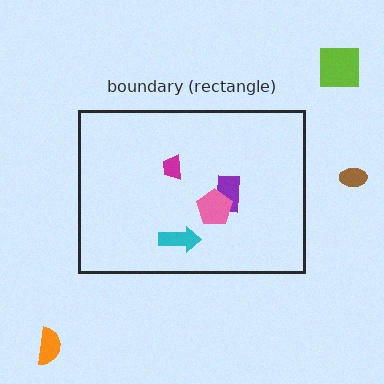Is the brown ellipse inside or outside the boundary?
Outside.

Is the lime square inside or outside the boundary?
Outside.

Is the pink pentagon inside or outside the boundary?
Inside.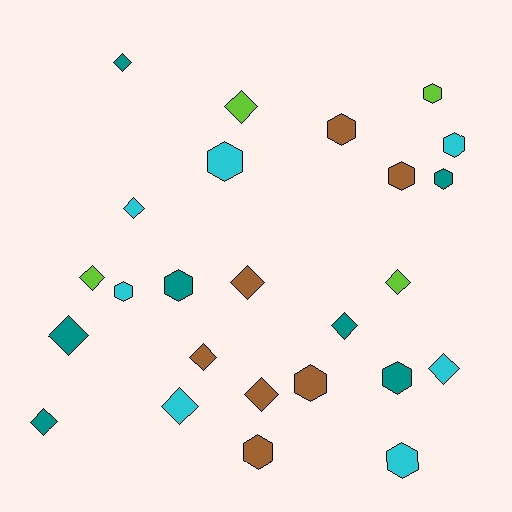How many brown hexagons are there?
There are 4 brown hexagons.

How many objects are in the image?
There are 25 objects.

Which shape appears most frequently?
Diamond, with 13 objects.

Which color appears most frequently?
Teal, with 7 objects.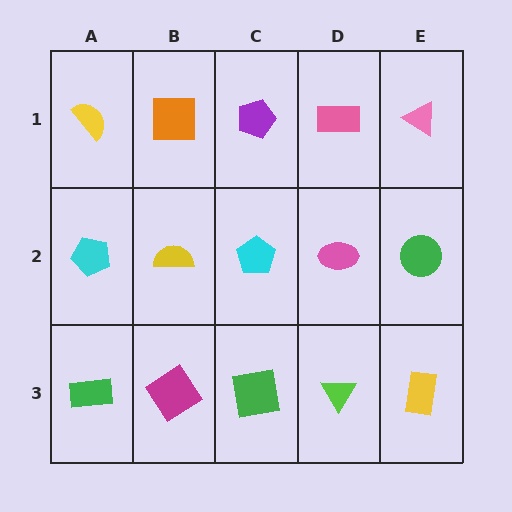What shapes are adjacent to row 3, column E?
A green circle (row 2, column E), a lime triangle (row 3, column D).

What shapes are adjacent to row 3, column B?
A yellow semicircle (row 2, column B), a green rectangle (row 3, column A), a green square (row 3, column C).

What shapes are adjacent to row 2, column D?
A pink rectangle (row 1, column D), a lime triangle (row 3, column D), a cyan pentagon (row 2, column C), a green circle (row 2, column E).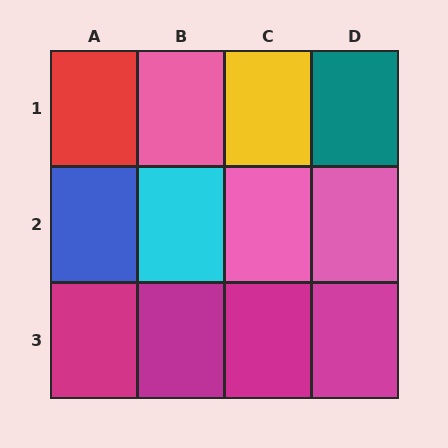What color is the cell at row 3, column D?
Magenta.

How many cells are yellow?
1 cell is yellow.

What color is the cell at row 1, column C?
Yellow.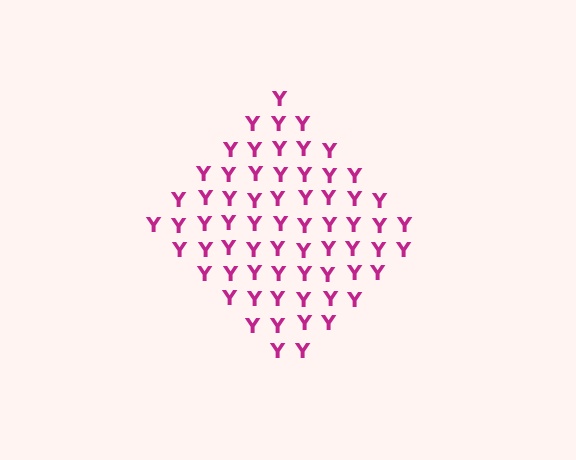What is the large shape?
The large shape is a diamond.